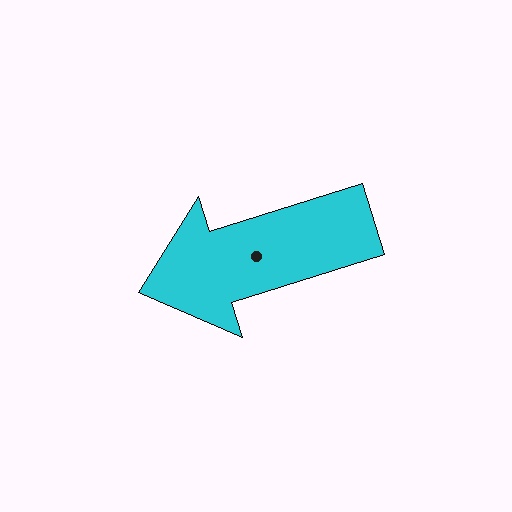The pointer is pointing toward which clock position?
Roughly 8 o'clock.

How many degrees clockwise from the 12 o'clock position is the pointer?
Approximately 253 degrees.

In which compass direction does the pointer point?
West.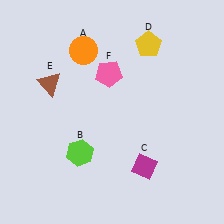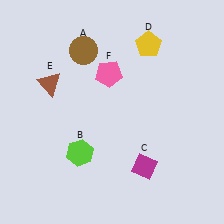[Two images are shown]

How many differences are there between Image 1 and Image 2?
There is 1 difference between the two images.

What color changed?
The circle (A) changed from orange in Image 1 to brown in Image 2.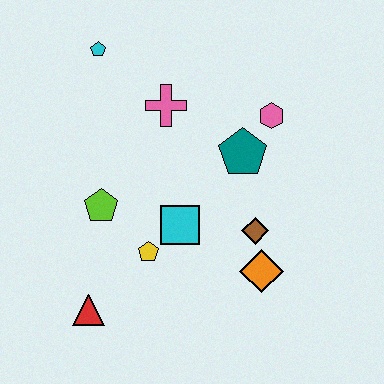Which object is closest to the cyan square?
The yellow pentagon is closest to the cyan square.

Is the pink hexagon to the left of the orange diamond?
No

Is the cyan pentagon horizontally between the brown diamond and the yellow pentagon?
No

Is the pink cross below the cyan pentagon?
Yes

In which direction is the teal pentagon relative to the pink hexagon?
The teal pentagon is below the pink hexagon.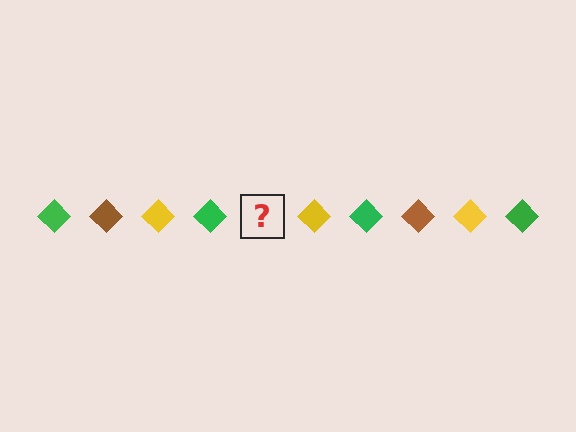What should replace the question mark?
The question mark should be replaced with a brown diamond.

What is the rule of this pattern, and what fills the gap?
The rule is that the pattern cycles through green, brown, yellow diamonds. The gap should be filled with a brown diamond.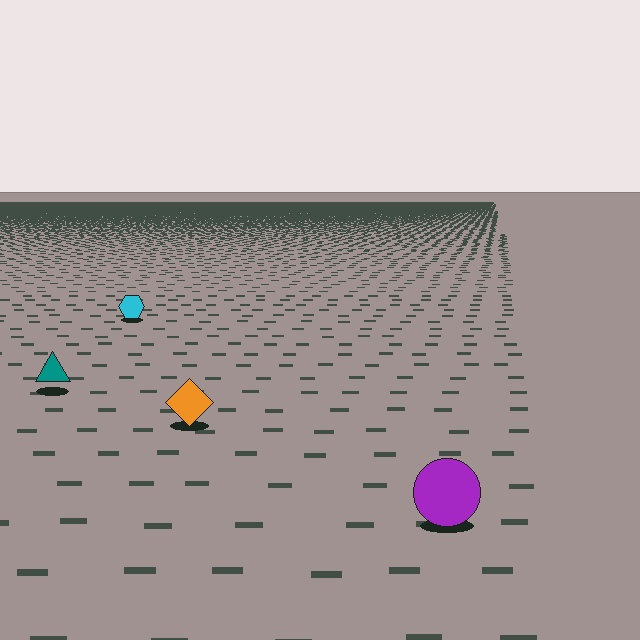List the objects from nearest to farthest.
From nearest to farthest: the purple circle, the orange diamond, the teal triangle, the cyan hexagon.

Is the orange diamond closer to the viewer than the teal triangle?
Yes. The orange diamond is closer — you can tell from the texture gradient: the ground texture is coarser near it.